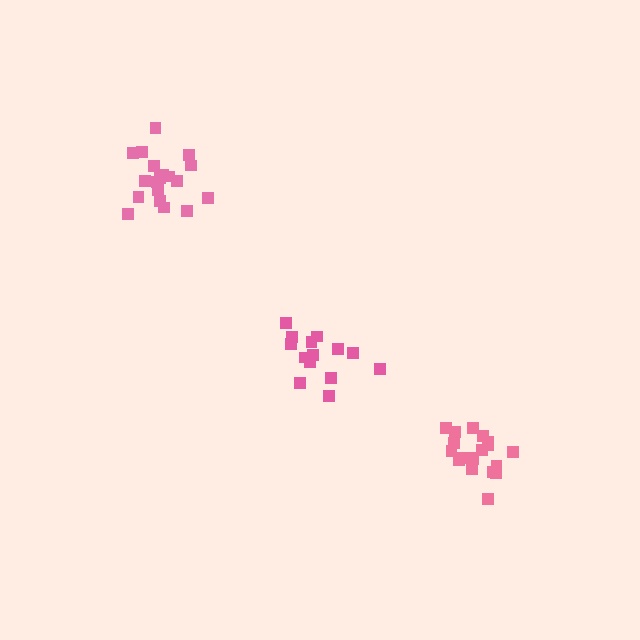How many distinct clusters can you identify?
There are 3 distinct clusters.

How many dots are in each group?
Group 1: 14 dots, Group 2: 19 dots, Group 3: 19 dots (52 total).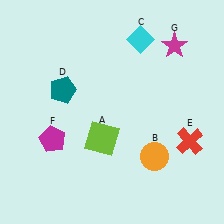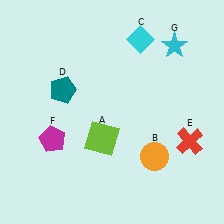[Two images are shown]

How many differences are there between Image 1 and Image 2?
There is 1 difference between the two images.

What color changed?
The star (G) changed from magenta in Image 1 to cyan in Image 2.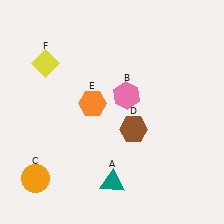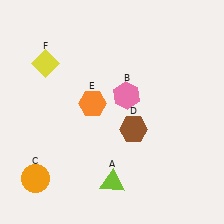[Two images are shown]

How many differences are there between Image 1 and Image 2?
There is 1 difference between the two images.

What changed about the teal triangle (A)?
In Image 1, A is teal. In Image 2, it changed to lime.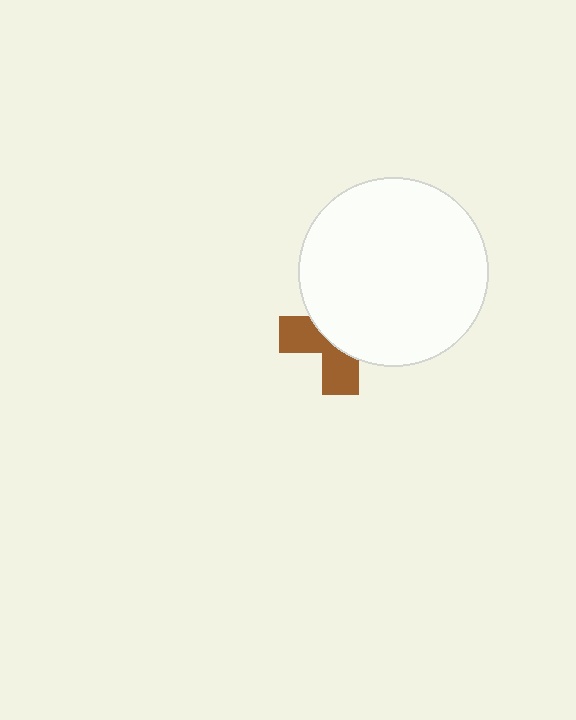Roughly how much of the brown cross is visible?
A small part of it is visible (roughly 41%).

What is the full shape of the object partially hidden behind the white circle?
The partially hidden object is a brown cross.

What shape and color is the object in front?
The object in front is a white circle.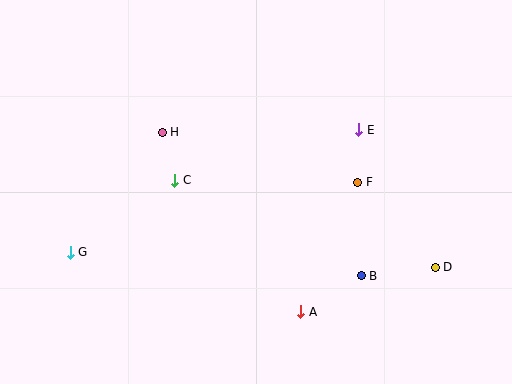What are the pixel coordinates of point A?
Point A is at (301, 312).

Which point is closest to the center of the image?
Point C at (175, 180) is closest to the center.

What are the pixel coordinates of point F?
Point F is at (358, 182).